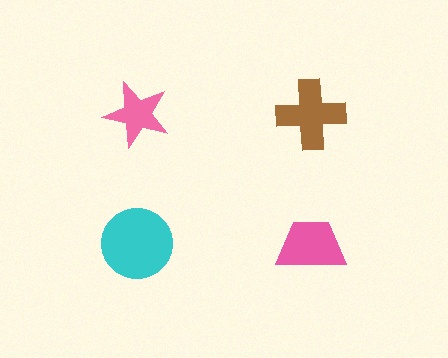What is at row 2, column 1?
A cyan circle.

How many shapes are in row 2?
2 shapes.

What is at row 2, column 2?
A pink trapezoid.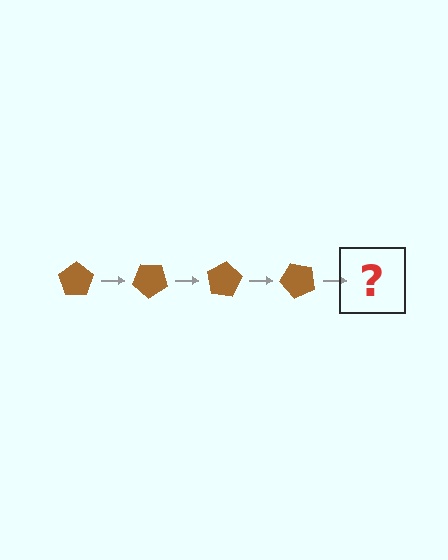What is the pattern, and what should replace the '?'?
The pattern is that the pentagon rotates 40 degrees each step. The '?' should be a brown pentagon rotated 160 degrees.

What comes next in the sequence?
The next element should be a brown pentagon rotated 160 degrees.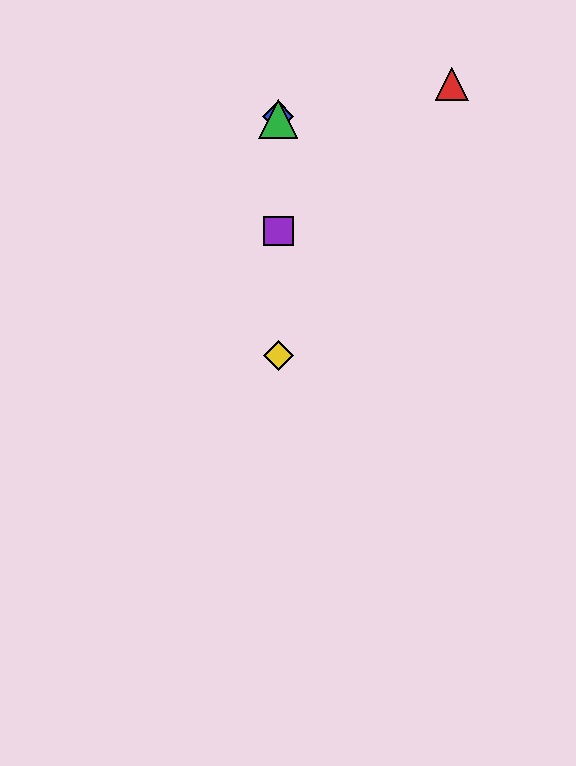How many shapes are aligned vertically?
4 shapes (the blue diamond, the green triangle, the yellow diamond, the purple square) are aligned vertically.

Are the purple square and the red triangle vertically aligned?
No, the purple square is at x≈278 and the red triangle is at x≈452.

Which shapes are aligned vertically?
The blue diamond, the green triangle, the yellow diamond, the purple square are aligned vertically.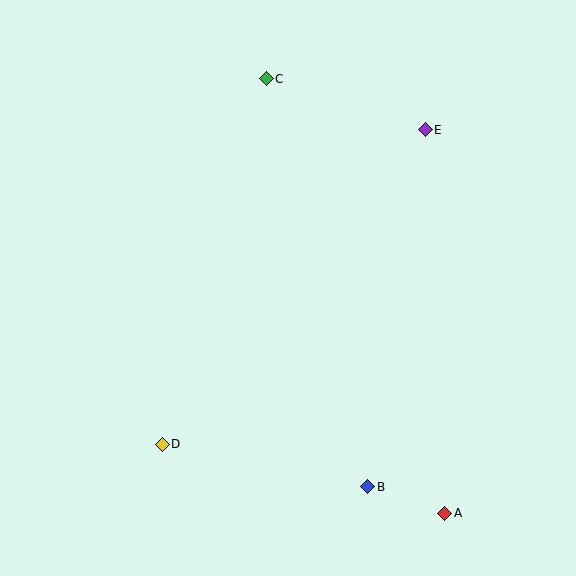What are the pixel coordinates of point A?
Point A is at (445, 513).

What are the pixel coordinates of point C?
Point C is at (266, 79).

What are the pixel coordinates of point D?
Point D is at (162, 444).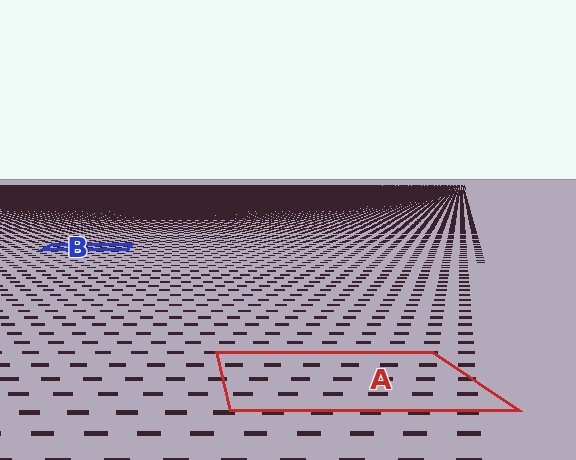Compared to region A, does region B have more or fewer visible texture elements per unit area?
Region B has more texture elements per unit area — they are packed more densely because it is farther away.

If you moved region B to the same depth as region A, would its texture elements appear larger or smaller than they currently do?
They would appear larger. At a closer depth, the same texture elements are projected at a bigger on-screen size.